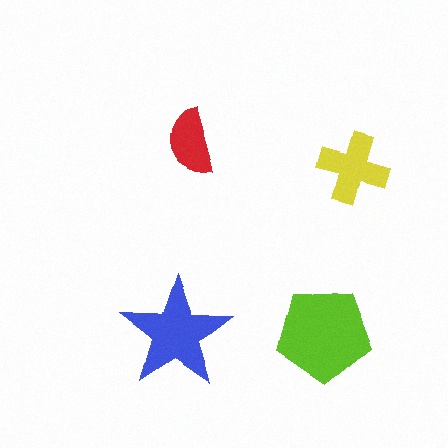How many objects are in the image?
There are 4 objects in the image.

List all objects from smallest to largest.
The red semicircle, the yellow cross, the blue star, the lime pentagon.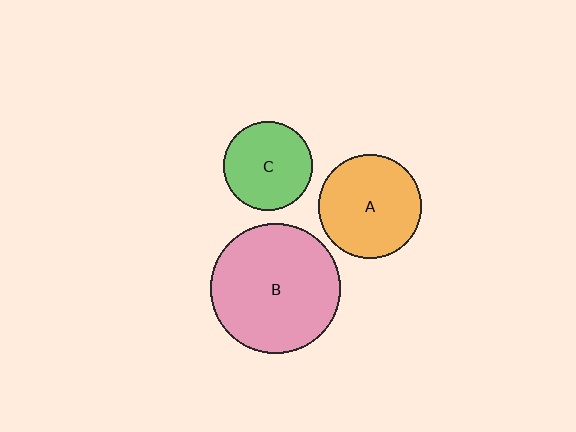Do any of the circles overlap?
No, none of the circles overlap.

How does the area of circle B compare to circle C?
Approximately 2.1 times.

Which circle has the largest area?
Circle B (pink).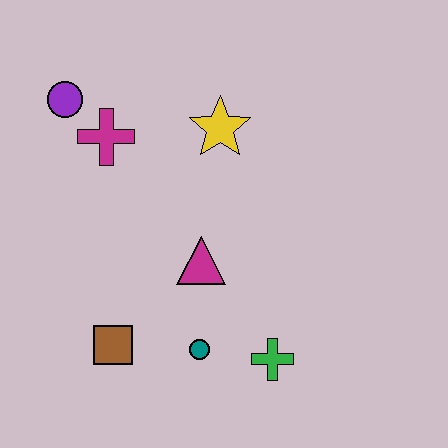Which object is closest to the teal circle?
The green cross is closest to the teal circle.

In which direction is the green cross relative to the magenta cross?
The green cross is below the magenta cross.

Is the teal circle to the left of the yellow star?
Yes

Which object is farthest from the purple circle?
The green cross is farthest from the purple circle.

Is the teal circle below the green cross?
No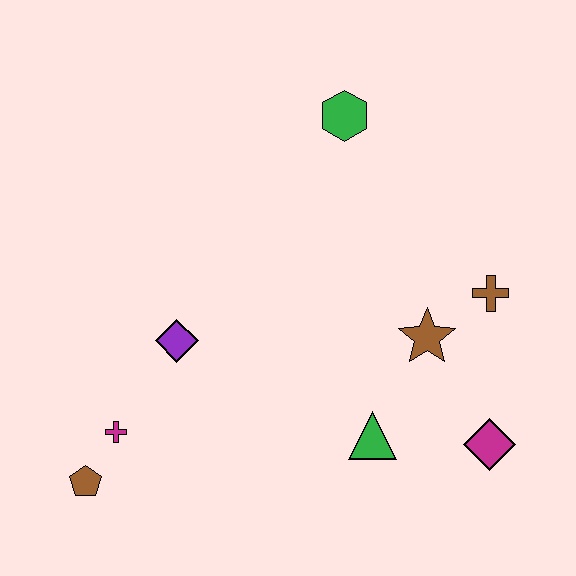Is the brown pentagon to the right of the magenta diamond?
No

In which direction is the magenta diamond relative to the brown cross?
The magenta diamond is below the brown cross.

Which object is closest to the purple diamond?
The magenta cross is closest to the purple diamond.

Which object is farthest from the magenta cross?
The brown cross is farthest from the magenta cross.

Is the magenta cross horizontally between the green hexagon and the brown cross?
No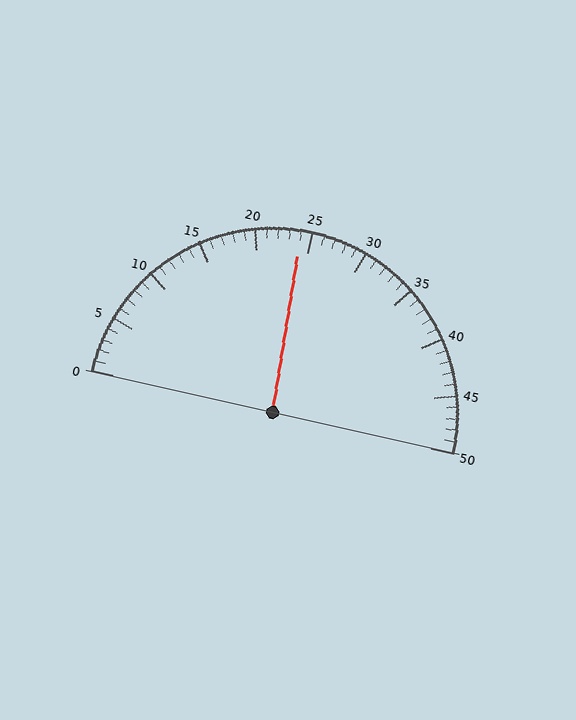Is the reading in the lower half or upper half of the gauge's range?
The reading is in the lower half of the range (0 to 50).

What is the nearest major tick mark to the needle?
The nearest major tick mark is 25.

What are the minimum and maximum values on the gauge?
The gauge ranges from 0 to 50.